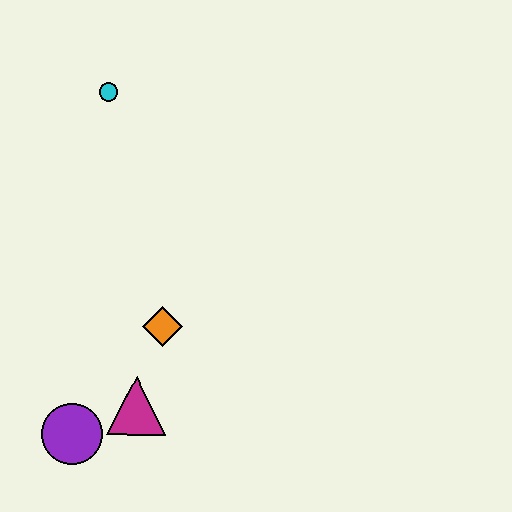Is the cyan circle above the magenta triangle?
Yes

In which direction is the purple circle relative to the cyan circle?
The purple circle is below the cyan circle.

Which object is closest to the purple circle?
The magenta triangle is closest to the purple circle.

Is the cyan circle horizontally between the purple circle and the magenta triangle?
Yes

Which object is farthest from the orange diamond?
The cyan circle is farthest from the orange diamond.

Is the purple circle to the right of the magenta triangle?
No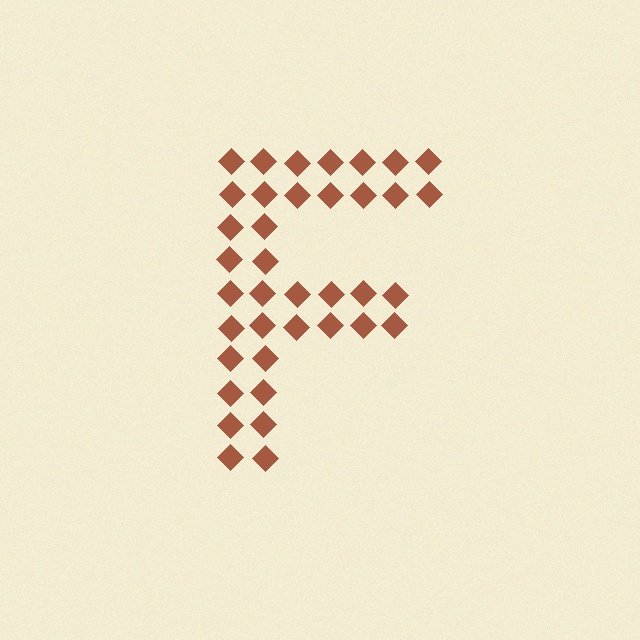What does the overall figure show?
The overall figure shows the letter F.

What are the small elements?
The small elements are diamonds.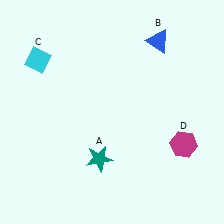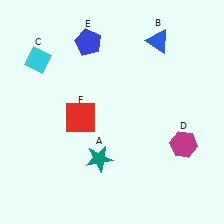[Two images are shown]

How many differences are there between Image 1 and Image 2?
There are 2 differences between the two images.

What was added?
A blue pentagon (E), a red square (F) were added in Image 2.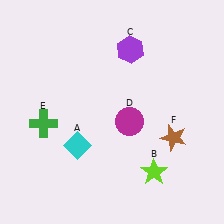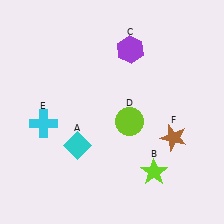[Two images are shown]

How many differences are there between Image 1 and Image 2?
There are 2 differences between the two images.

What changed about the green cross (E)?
In Image 1, E is green. In Image 2, it changed to cyan.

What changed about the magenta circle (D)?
In Image 1, D is magenta. In Image 2, it changed to lime.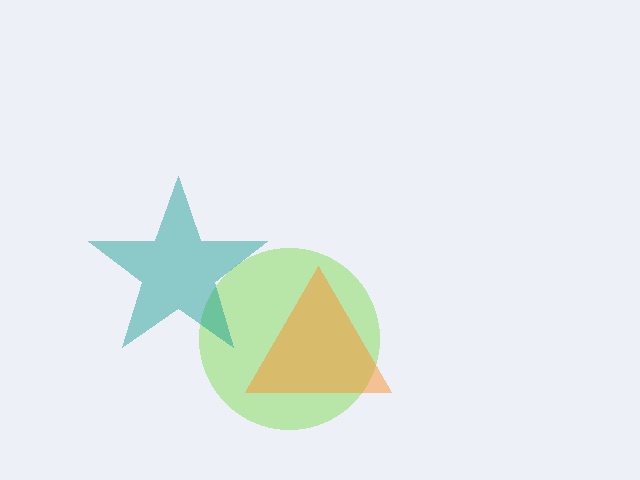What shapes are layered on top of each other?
The layered shapes are: a lime circle, a teal star, an orange triangle.